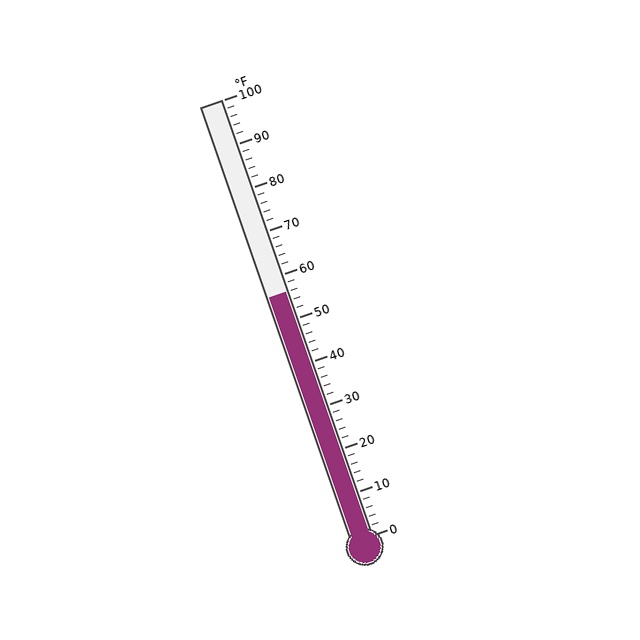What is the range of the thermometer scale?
The thermometer scale ranges from 0°F to 100°F.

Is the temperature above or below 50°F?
The temperature is above 50°F.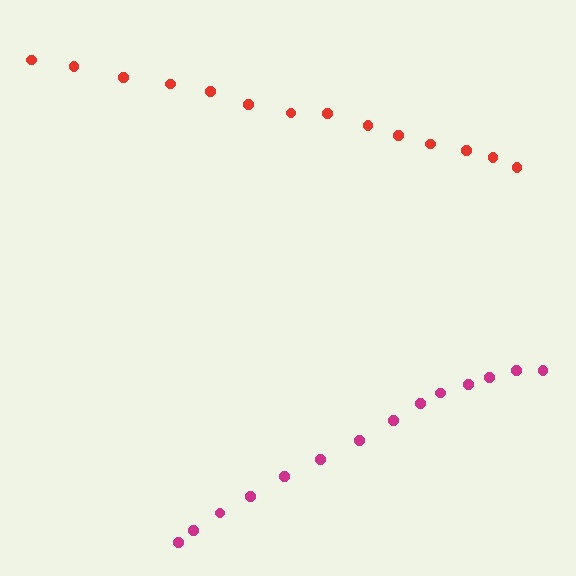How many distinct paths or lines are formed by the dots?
There are 2 distinct paths.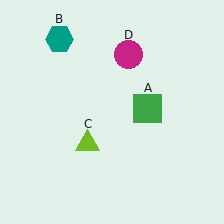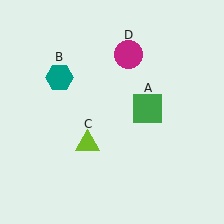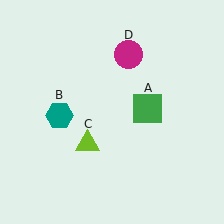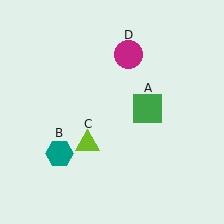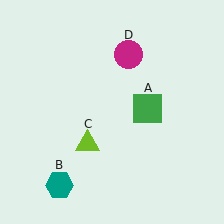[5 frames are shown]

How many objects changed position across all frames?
1 object changed position: teal hexagon (object B).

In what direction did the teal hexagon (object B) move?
The teal hexagon (object B) moved down.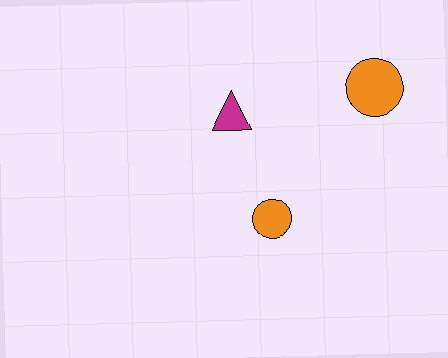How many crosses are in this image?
There are no crosses.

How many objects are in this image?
There are 3 objects.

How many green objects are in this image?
There are no green objects.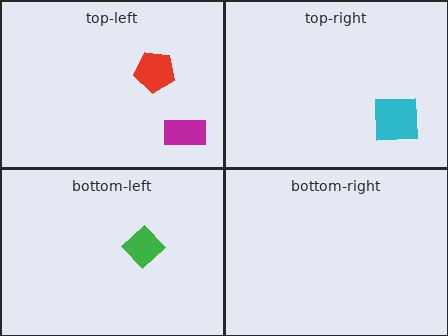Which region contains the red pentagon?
The top-left region.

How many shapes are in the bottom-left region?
1.